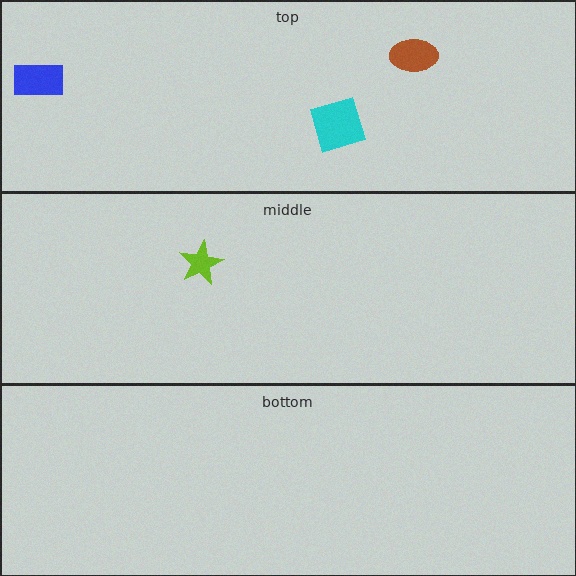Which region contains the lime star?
The middle region.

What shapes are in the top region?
The brown ellipse, the cyan square, the blue rectangle.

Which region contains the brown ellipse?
The top region.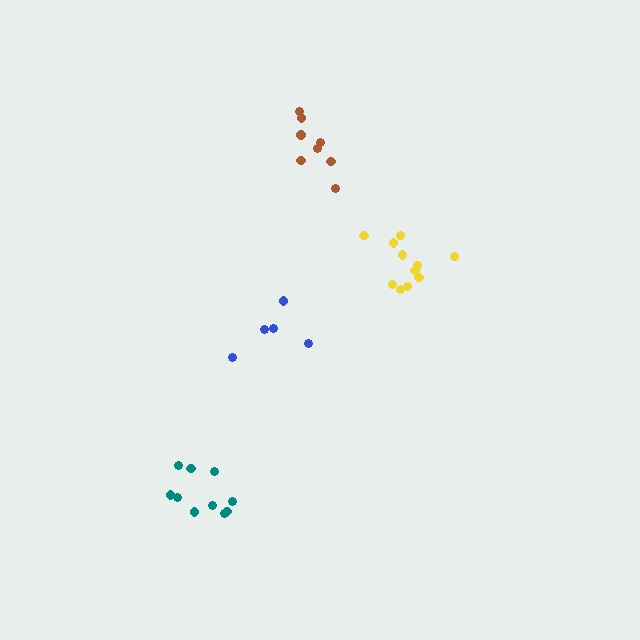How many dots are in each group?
Group 1: 8 dots, Group 2: 11 dots, Group 3: 5 dots, Group 4: 10 dots (34 total).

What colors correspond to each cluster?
The clusters are colored: brown, yellow, blue, teal.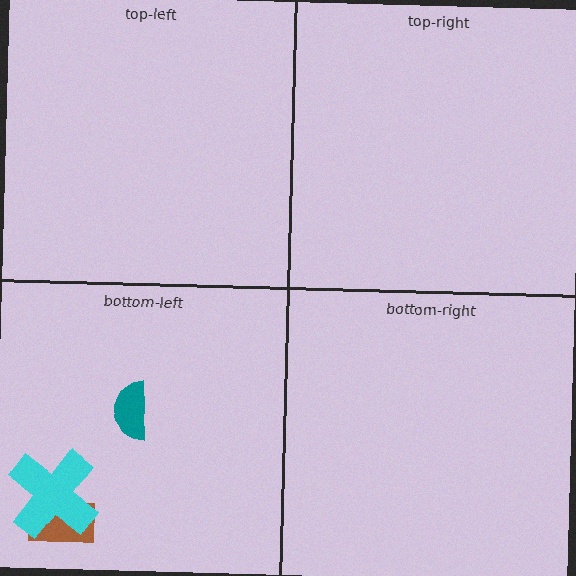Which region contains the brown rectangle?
The bottom-left region.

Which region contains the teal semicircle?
The bottom-left region.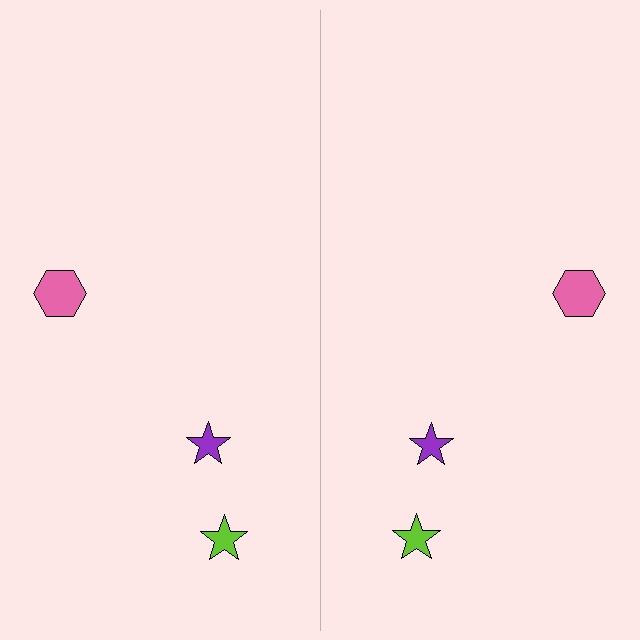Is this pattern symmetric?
Yes, this pattern has bilateral (reflection) symmetry.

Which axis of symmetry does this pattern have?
The pattern has a vertical axis of symmetry running through the center of the image.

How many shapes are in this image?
There are 6 shapes in this image.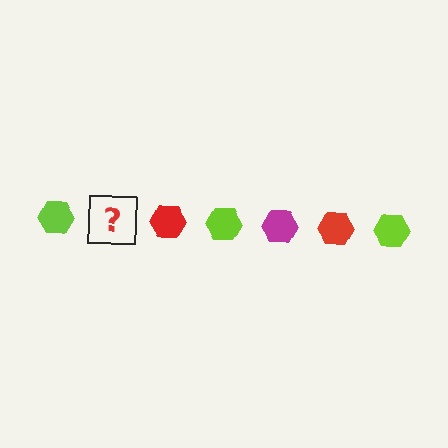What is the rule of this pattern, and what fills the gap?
The rule is that the pattern cycles through lime, magenta, red hexagons. The gap should be filled with a magenta hexagon.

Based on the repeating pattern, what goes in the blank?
The blank should be a magenta hexagon.